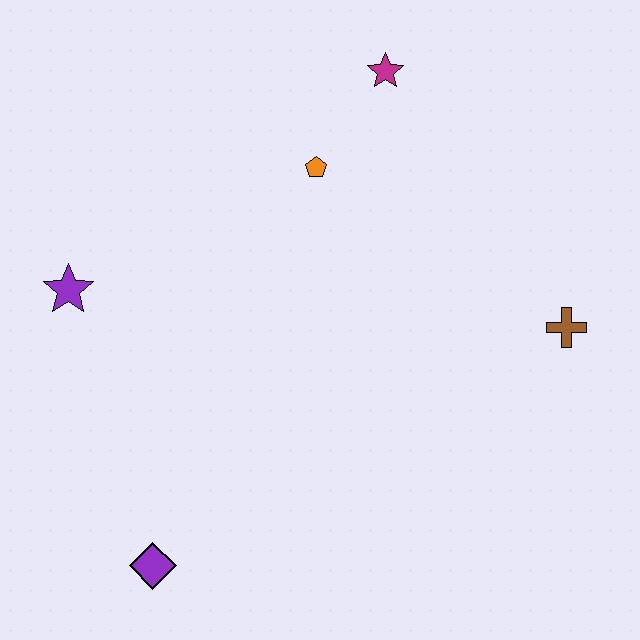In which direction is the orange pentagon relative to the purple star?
The orange pentagon is to the right of the purple star.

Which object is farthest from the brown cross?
The purple star is farthest from the brown cross.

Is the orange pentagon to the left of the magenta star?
Yes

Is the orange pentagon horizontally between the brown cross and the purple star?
Yes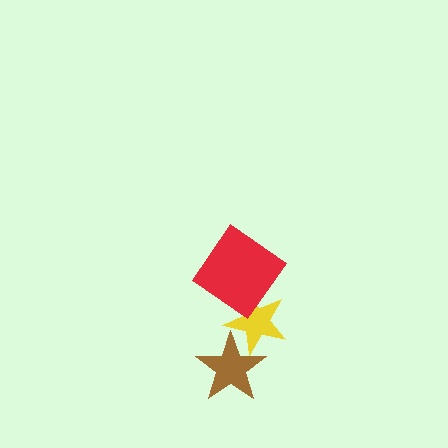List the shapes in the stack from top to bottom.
From top to bottom: the red diamond, the yellow star, the brown star.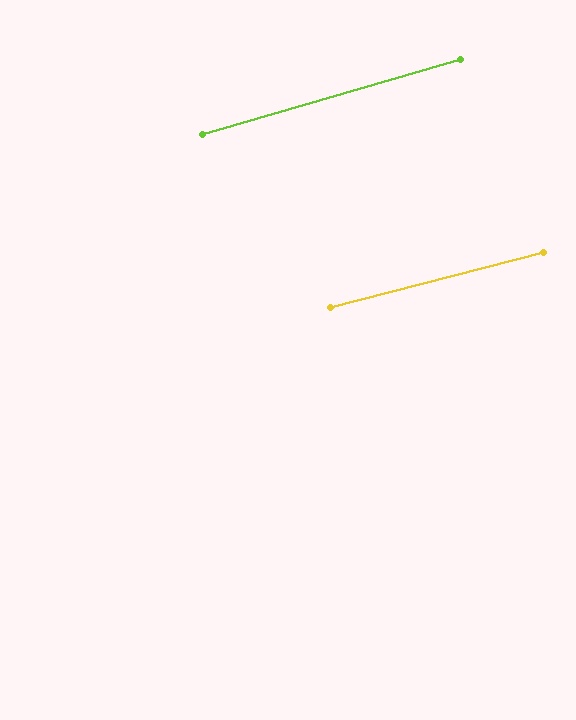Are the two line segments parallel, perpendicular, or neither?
Parallel — their directions differ by only 1.5°.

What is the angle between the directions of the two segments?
Approximately 1 degree.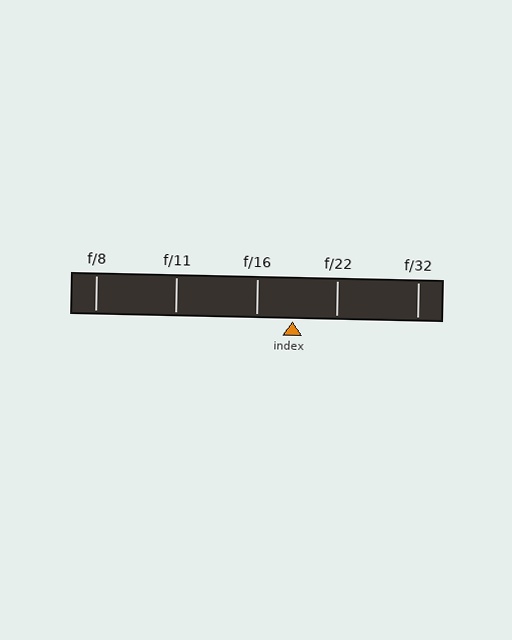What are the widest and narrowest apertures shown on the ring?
The widest aperture shown is f/8 and the narrowest is f/32.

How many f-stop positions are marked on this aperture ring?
There are 5 f-stop positions marked.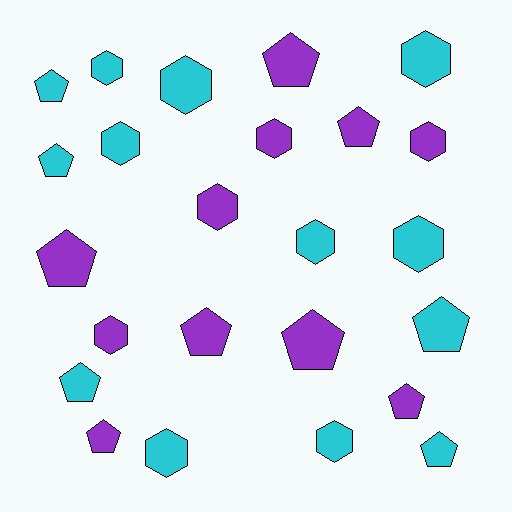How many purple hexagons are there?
There are 4 purple hexagons.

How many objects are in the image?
There are 24 objects.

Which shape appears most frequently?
Pentagon, with 12 objects.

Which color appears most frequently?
Cyan, with 13 objects.